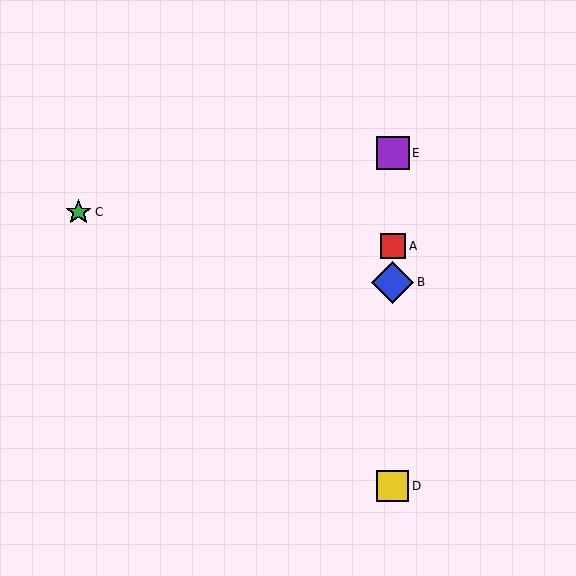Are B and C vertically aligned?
No, B is at x≈393 and C is at x≈79.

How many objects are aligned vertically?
4 objects (A, B, D, E) are aligned vertically.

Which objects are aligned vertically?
Objects A, B, D, E are aligned vertically.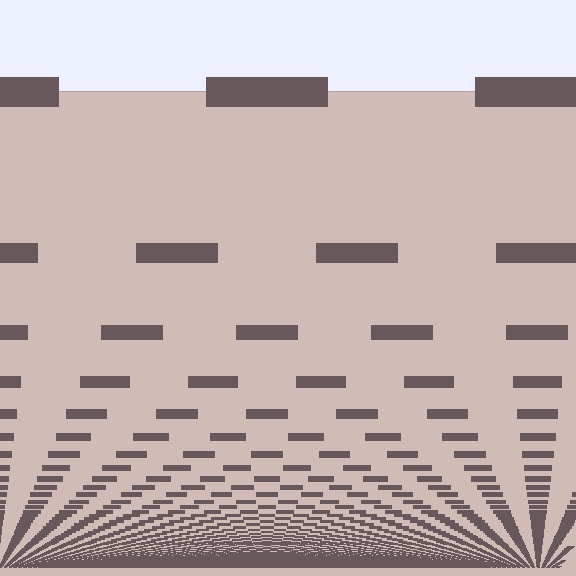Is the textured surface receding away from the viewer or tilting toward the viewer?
The surface appears to tilt toward the viewer. Texture elements get larger and sparser toward the top.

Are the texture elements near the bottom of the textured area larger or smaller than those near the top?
Smaller. The gradient is inverted — elements near the bottom are smaller and denser.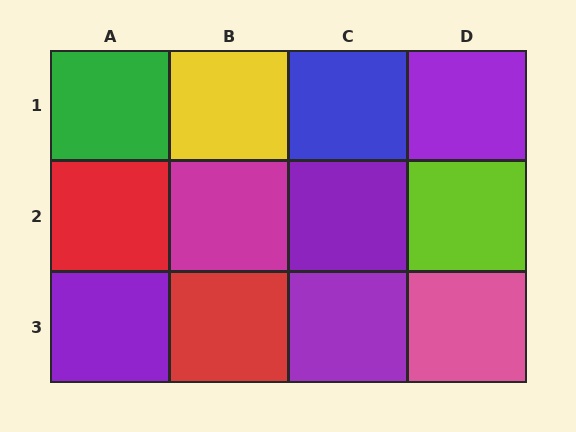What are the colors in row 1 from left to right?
Green, yellow, blue, purple.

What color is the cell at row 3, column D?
Pink.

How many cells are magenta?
1 cell is magenta.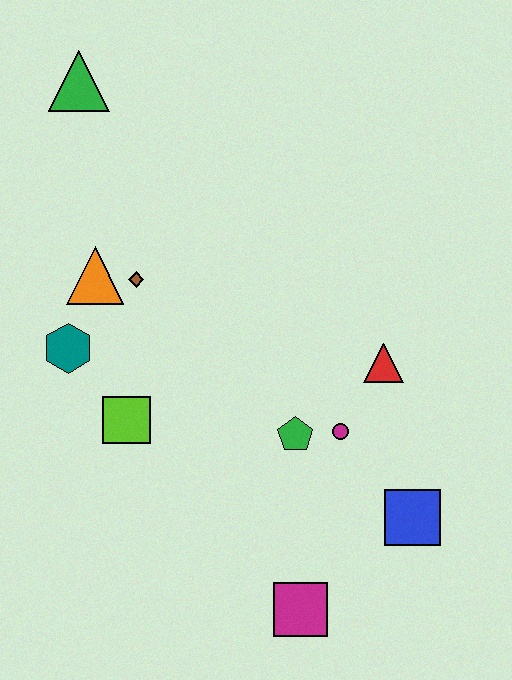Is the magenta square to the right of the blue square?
No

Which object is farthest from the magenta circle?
The green triangle is farthest from the magenta circle.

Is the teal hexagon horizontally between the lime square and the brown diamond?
No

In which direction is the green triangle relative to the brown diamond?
The green triangle is above the brown diamond.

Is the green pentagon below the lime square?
Yes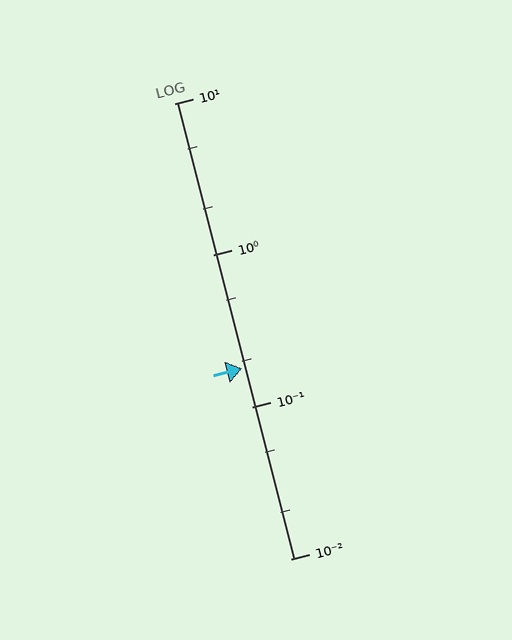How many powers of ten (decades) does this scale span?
The scale spans 3 decades, from 0.01 to 10.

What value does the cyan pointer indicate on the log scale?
The pointer indicates approximately 0.18.